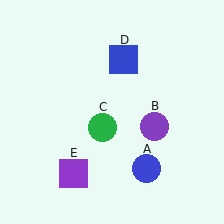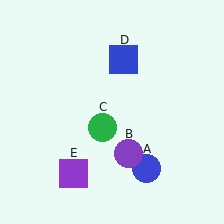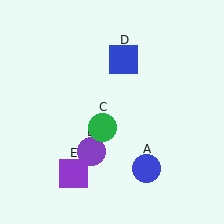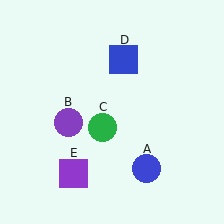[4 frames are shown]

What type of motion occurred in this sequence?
The purple circle (object B) rotated clockwise around the center of the scene.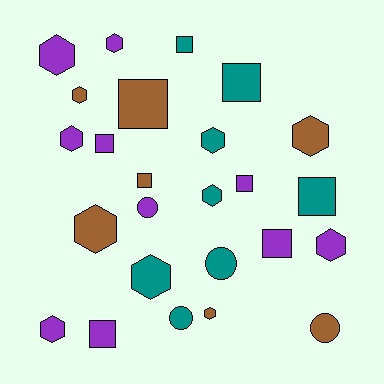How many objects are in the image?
There are 25 objects.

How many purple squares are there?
There are 4 purple squares.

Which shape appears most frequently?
Hexagon, with 12 objects.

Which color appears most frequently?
Purple, with 10 objects.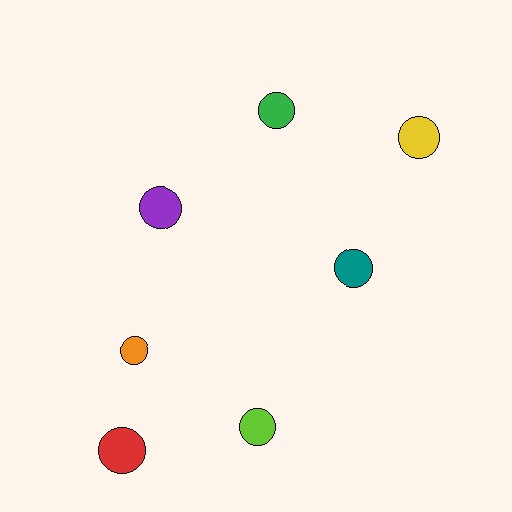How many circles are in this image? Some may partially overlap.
There are 7 circles.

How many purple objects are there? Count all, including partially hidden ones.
There is 1 purple object.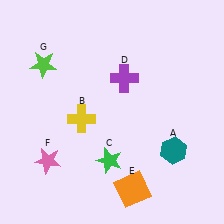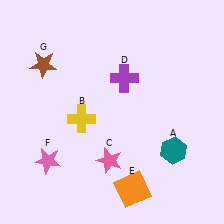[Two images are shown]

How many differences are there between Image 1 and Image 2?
There are 2 differences between the two images.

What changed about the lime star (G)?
In Image 1, G is lime. In Image 2, it changed to brown.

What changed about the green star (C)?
In Image 1, C is green. In Image 2, it changed to pink.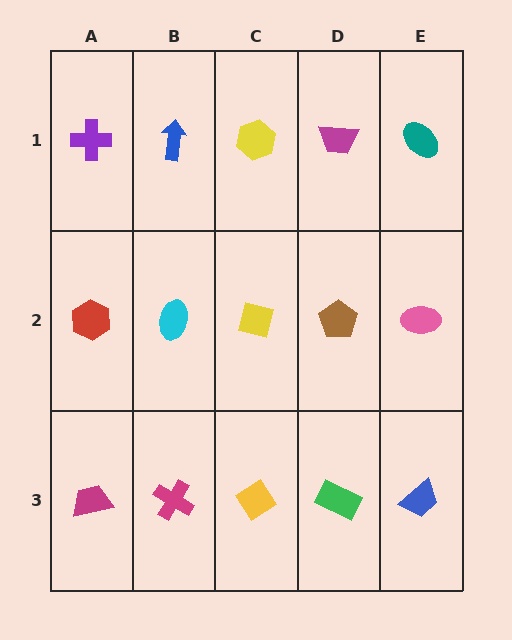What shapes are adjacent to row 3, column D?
A brown pentagon (row 2, column D), a yellow diamond (row 3, column C), a blue trapezoid (row 3, column E).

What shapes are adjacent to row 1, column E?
A pink ellipse (row 2, column E), a magenta trapezoid (row 1, column D).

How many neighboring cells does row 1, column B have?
3.